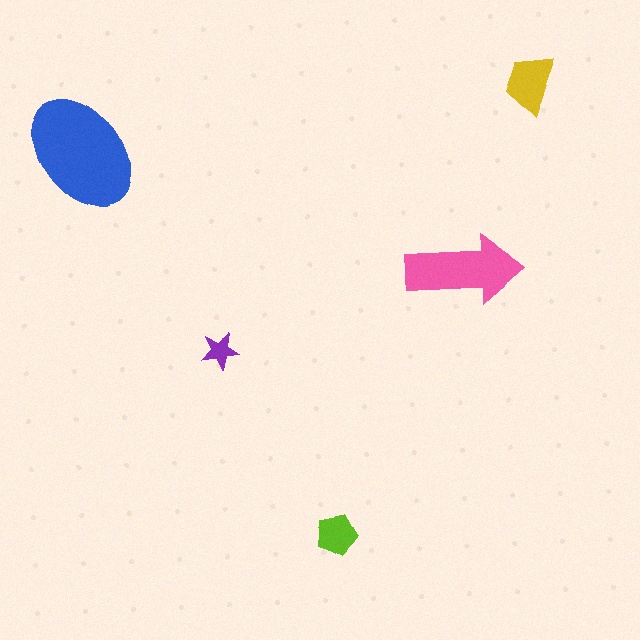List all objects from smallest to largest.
The purple star, the lime pentagon, the yellow trapezoid, the pink arrow, the blue ellipse.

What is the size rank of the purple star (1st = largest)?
5th.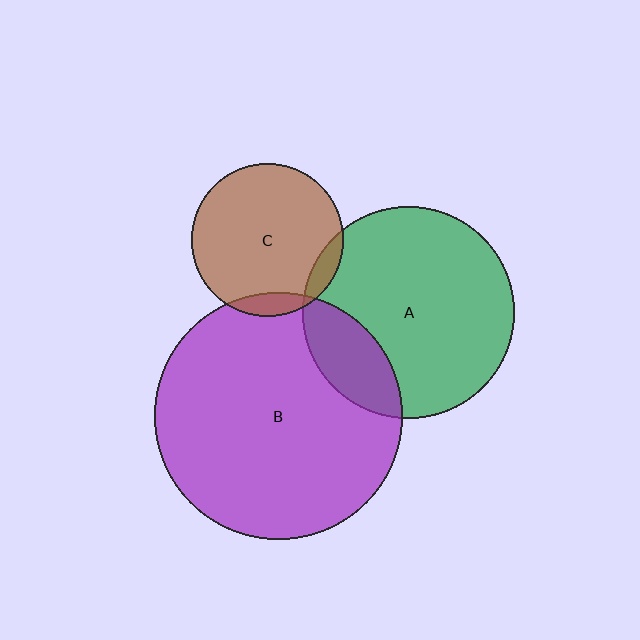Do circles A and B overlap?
Yes.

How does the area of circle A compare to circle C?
Approximately 1.9 times.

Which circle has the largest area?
Circle B (purple).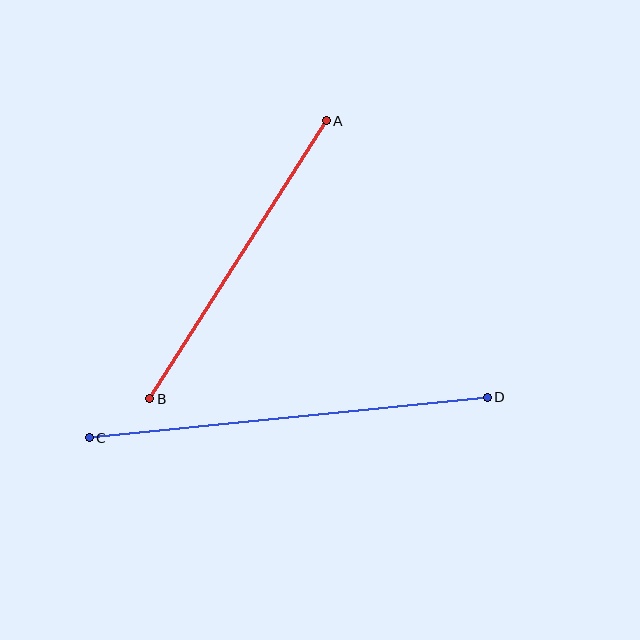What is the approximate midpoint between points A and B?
The midpoint is at approximately (238, 260) pixels.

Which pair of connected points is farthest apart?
Points C and D are farthest apart.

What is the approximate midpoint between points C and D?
The midpoint is at approximately (288, 418) pixels.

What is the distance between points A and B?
The distance is approximately 329 pixels.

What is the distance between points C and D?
The distance is approximately 400 pixels.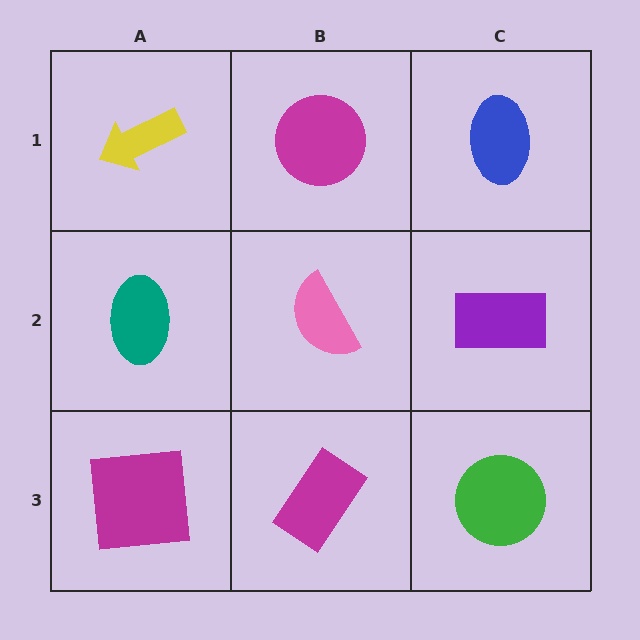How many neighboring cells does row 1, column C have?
2.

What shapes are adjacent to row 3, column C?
A purple rectangle (row 2, column C), a magenta rectangle (row 3, column B).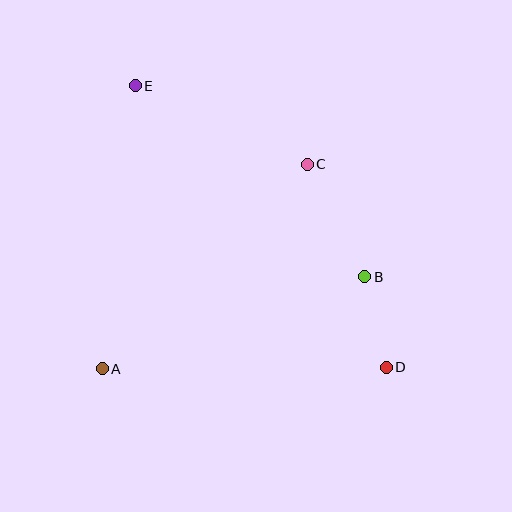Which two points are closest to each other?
Points B and D are closest to each other.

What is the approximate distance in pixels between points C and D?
The distance between C and D is approximately 218 pixels.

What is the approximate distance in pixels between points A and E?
The distance between A and E is approximately 285 pixels.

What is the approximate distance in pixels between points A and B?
The distance between A and B is approximately 279 pixels.